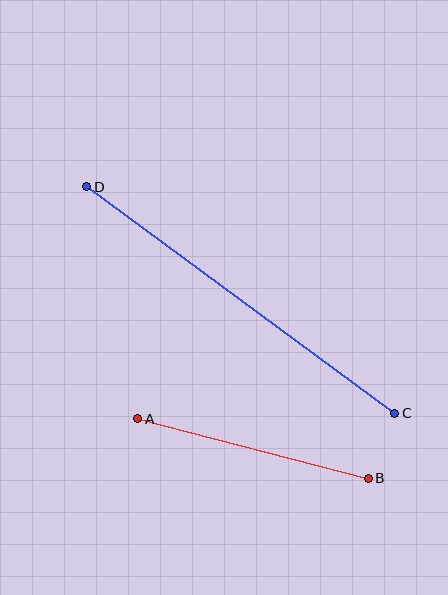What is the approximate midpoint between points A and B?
The midpoint is at approximately (253, 449) pixels.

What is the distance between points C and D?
The distance is approximately 382 pixels.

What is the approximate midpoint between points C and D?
The midpoint is at approximately (241, 300) pixels.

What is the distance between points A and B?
The distance is approximately 238 pixels.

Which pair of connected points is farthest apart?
Points C and D are farthest apart.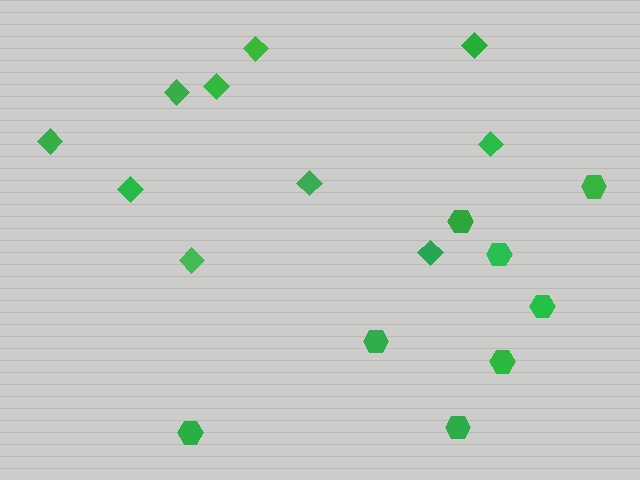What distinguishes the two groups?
There are 2 groups: one group of diamonds (10) and one group of hexagons (8).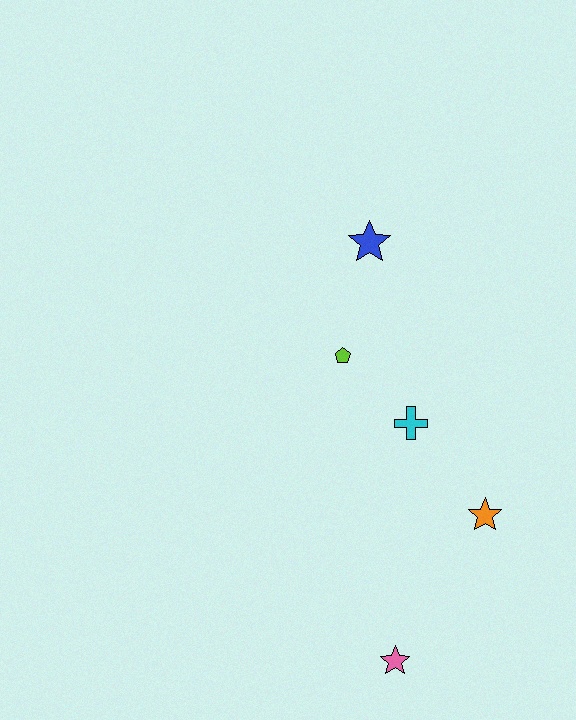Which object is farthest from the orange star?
The blue star is farthest from the orange star.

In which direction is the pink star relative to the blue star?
The pink star is below the blue star.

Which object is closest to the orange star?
The cyan cross is closest to the orange star.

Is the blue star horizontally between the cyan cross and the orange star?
No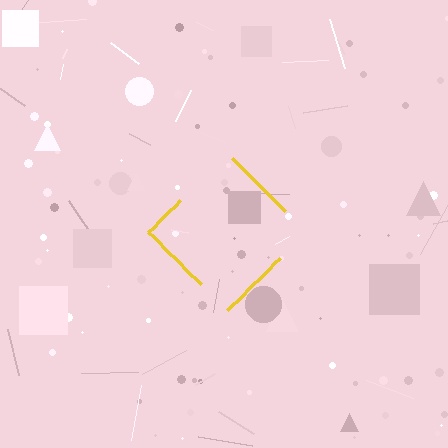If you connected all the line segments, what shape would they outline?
They would outline a diamond.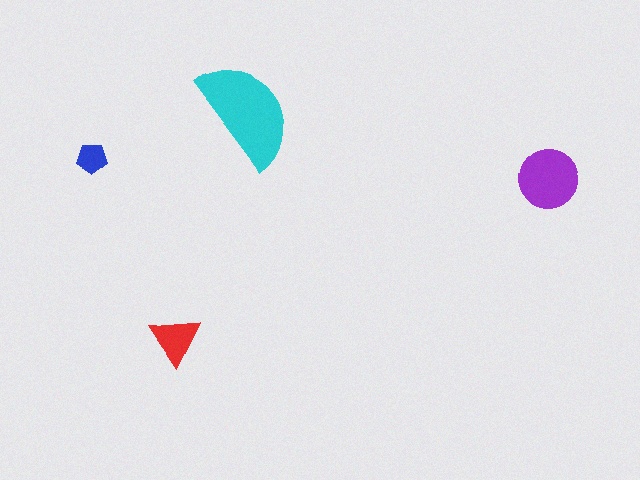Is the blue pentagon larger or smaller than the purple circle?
Smaller.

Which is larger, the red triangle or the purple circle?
The purple circle.